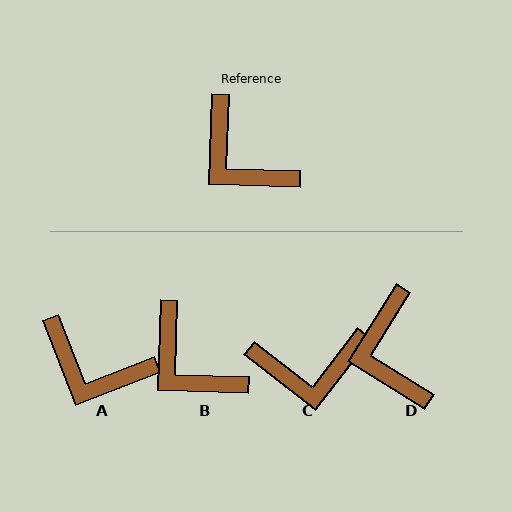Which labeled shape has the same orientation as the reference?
B.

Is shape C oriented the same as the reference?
No, it is off by about 54 degrees.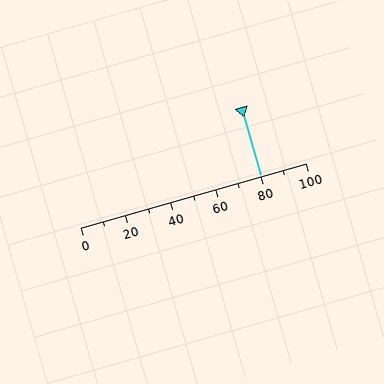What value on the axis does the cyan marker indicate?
The marker indicates approximately 80.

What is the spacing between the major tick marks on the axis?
The major ticks are spaced 20 apart.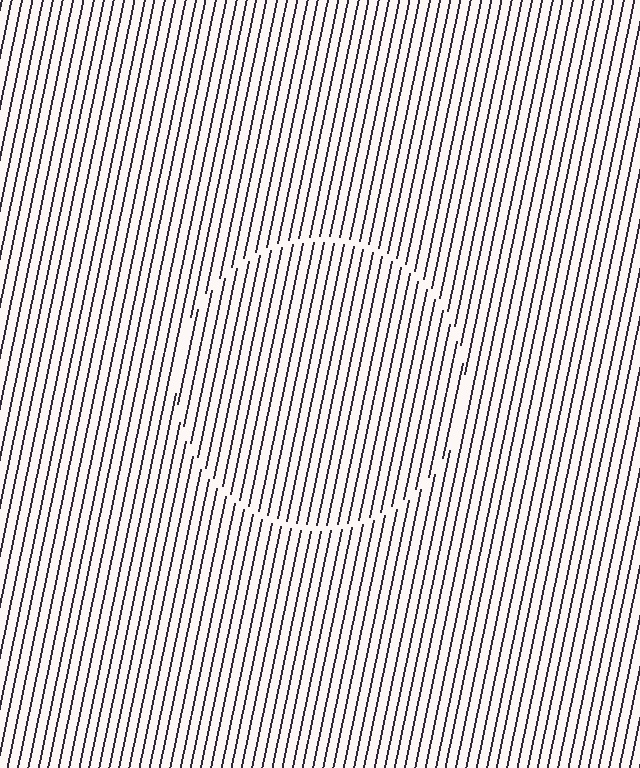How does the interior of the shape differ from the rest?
The interior of the shape contains the same grating, shifted by half a period — the contour is defined by the phase discontinuity where line-ends from the inner and outer gratings abut.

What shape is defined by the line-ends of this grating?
An illusory circle. The interior of the shape contains the same grating, shifted by half a period — the contour is defined by the phase discontinuity where line-ends from the inner and outer gratings abut.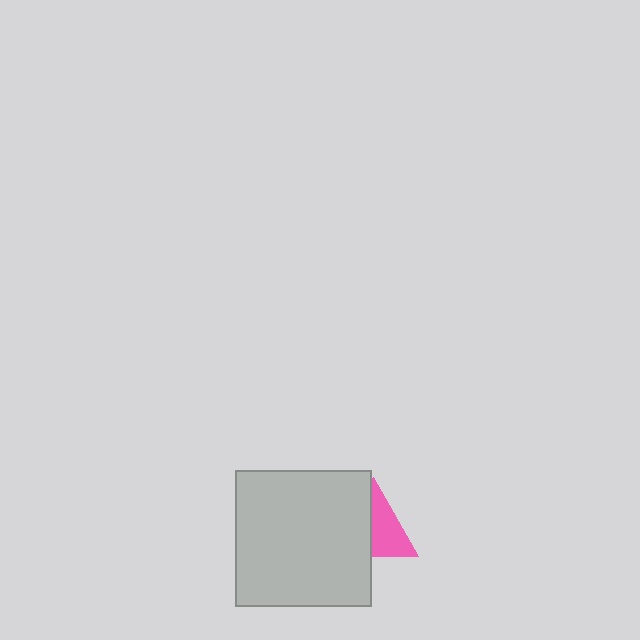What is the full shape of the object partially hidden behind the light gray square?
The partially hidden object is a pink triangle.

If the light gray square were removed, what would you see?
You would see the complete pink triangle.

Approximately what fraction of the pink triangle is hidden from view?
Roughly 46% of the pink triangle is hidden behind the light gray square.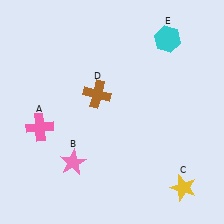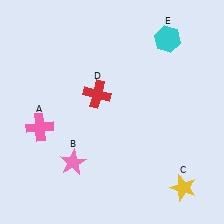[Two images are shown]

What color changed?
The cross (D) changed from brown in Image 1 to red in Image 2.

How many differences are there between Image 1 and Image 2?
There is 1 difference between the two images.